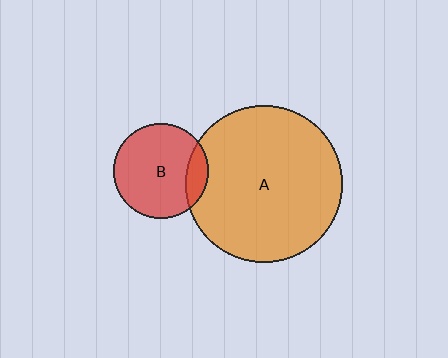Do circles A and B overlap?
Yes.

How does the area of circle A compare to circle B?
Approximately 2.7 times.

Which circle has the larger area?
Circle A (orange).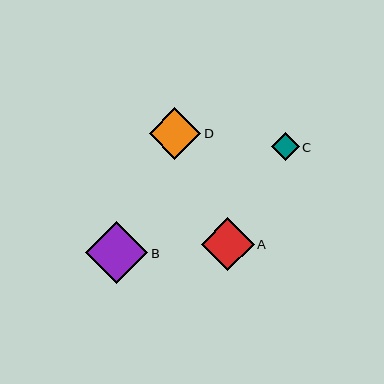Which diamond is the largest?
Diamond B is the largest with a size of approximately 62 pixels.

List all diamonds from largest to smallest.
From largest to smallest: B, A, D, C.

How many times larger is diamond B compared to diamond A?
Diamond B is approximately 1.2 times the size of diamond A.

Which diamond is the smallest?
Diamond C is the smallest with a size of approximately 28 pixels.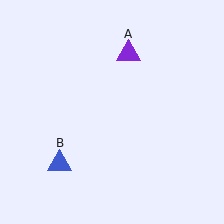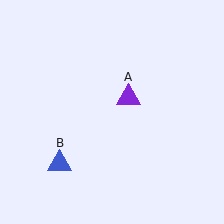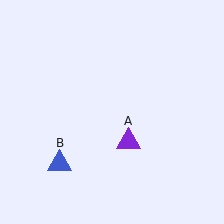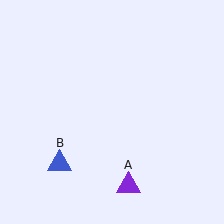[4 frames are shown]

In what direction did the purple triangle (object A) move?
The purple triangle (object A) moved down.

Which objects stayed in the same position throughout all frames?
Blue triangle (object B) remained stationary.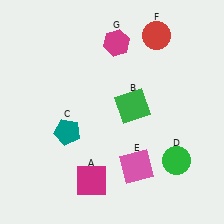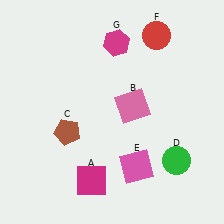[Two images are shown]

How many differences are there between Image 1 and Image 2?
There are 2 differences between the two images.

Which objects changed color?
B changed from green to pink. C changed from teal to brown.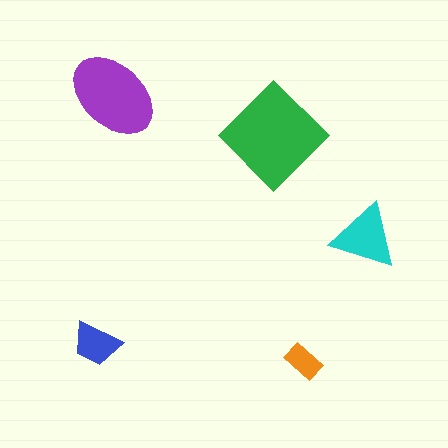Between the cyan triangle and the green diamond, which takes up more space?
The green diamond.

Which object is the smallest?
The orange rectangle.